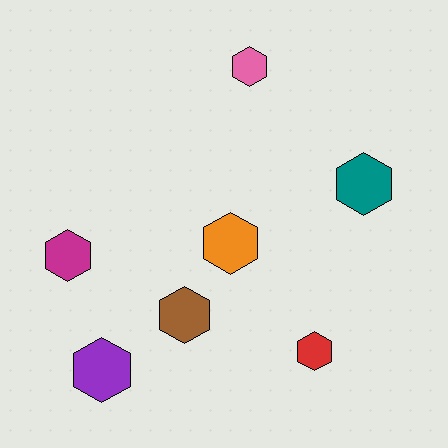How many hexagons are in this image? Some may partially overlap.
There are 7 hexagons.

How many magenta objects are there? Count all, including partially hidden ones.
There is 1 magenta object.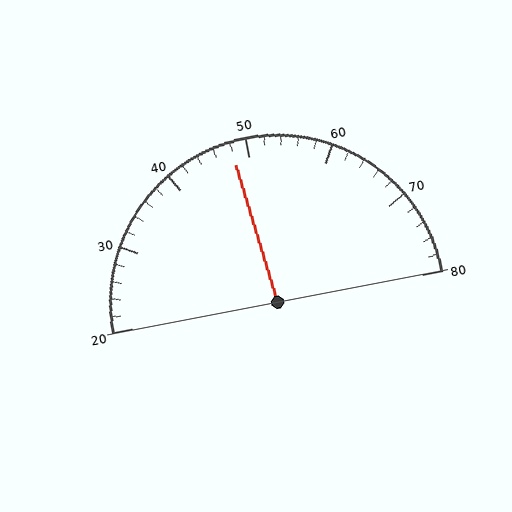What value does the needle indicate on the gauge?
The needle indicates approximately 48.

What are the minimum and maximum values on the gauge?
The gauge ranges from 20 to 80.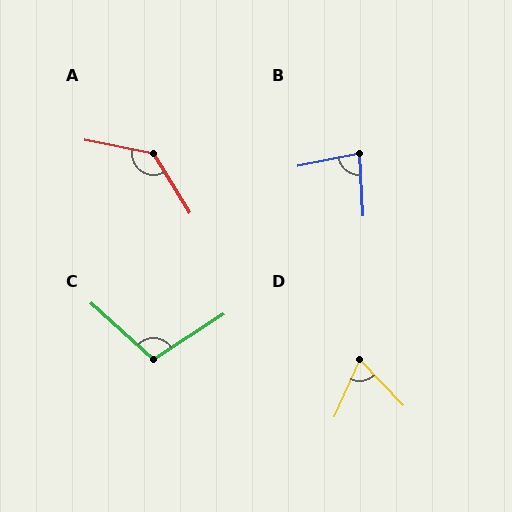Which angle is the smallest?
D, at approximately 68 degrees.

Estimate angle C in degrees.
Approximately 105 degrees.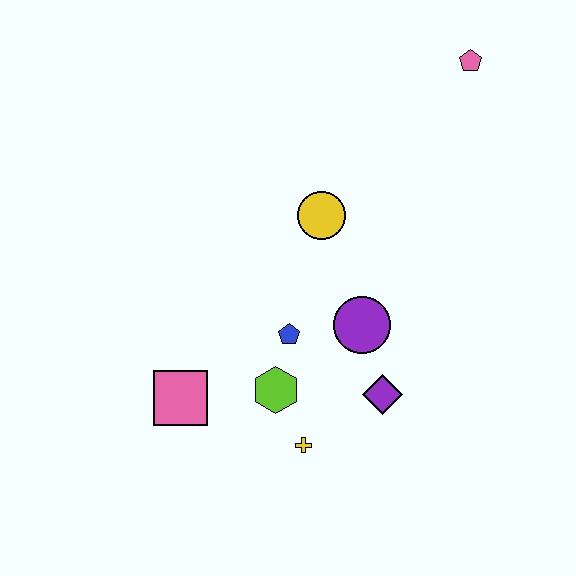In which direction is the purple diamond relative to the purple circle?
The purple diamond is below the purple circle.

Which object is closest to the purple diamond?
The purple circle is closest to the purple diamond.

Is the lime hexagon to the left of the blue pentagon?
Yes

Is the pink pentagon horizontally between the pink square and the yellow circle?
No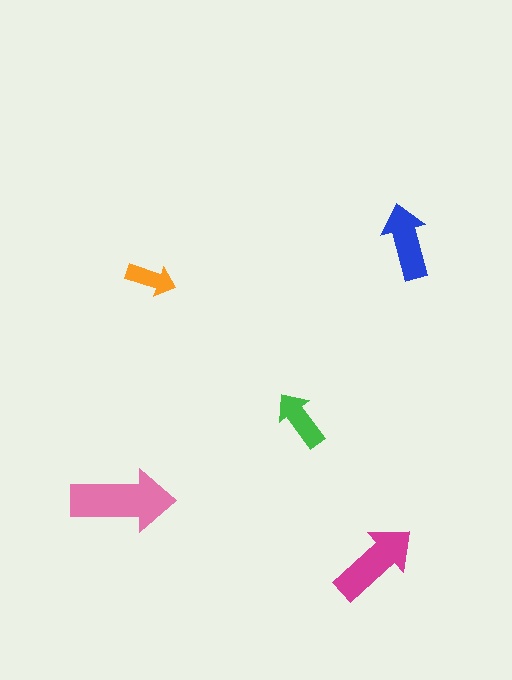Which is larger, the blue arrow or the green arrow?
The blue one.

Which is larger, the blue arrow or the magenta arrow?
The magenta one.